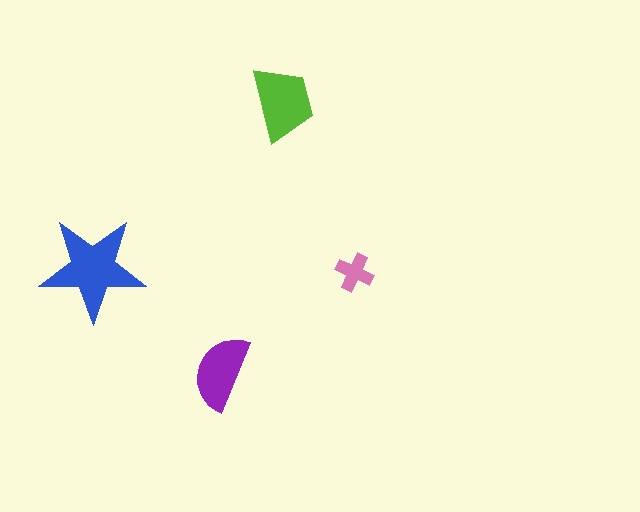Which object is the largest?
The blue star.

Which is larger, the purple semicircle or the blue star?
The blue star.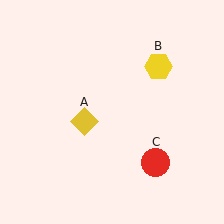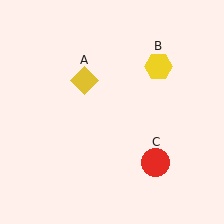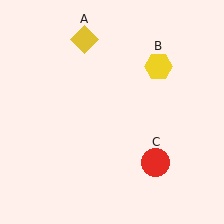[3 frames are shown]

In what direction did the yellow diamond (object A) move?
The yellow diamond (object A) moved up.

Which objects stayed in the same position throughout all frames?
Yellow hexagon (object B) and red circle (object C) remained stationary.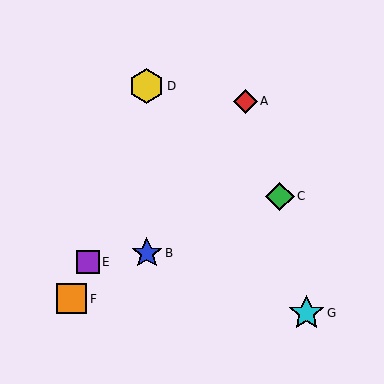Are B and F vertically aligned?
No, B is at x≈147 and F is at x≈72.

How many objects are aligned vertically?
2 objects (B, D) are aligned vertically.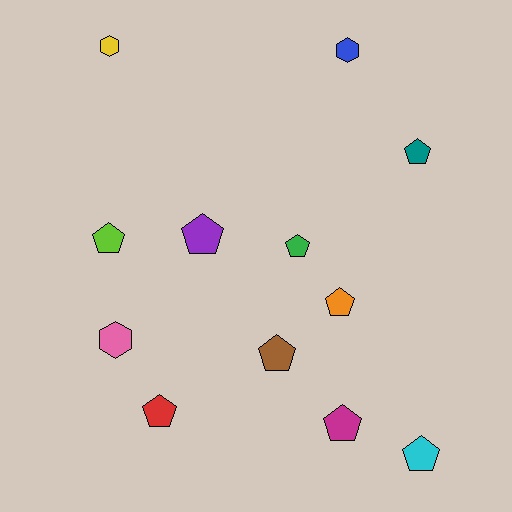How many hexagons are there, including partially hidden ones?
There are 3 hexagons.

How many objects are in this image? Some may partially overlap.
There are 12 objects.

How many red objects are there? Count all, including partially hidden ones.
There is 1 red object.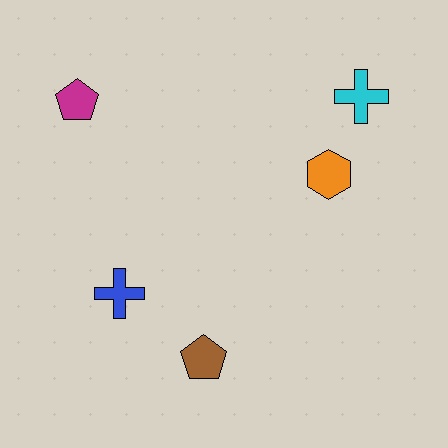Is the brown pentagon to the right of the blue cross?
Yes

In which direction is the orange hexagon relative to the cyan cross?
The orange hexagon is below the cyan cross.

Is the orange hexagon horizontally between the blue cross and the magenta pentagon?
No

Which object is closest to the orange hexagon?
The cyan cross is closest to the orange hexagon.